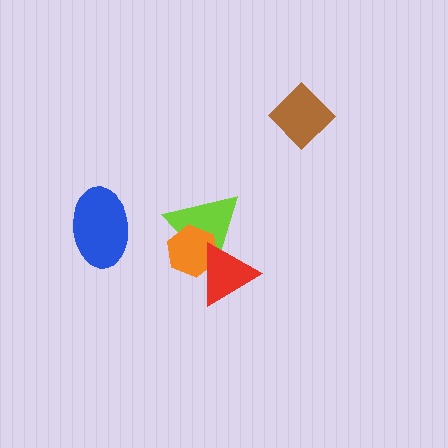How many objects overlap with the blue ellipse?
0 objects overlap with the blue ellipse.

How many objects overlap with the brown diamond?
0 objects overlap with the brown diamond.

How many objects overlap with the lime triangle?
2 objects overlap with the lime triangle.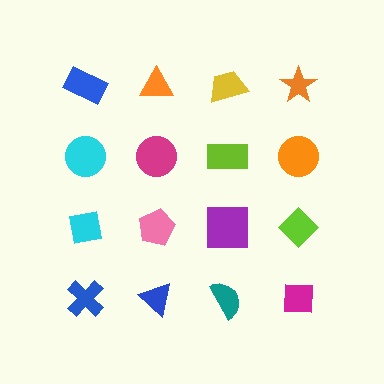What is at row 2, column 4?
An orange circle.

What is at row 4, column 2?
A blue triangle.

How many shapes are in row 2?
4 shapes.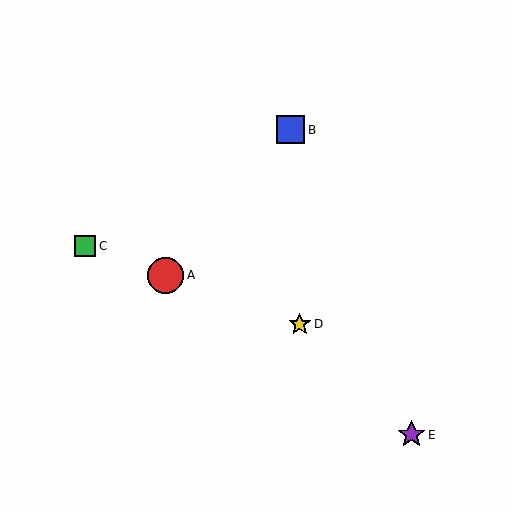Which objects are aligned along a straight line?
Objects A, C, D are aligned along a straight line.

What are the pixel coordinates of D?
Object D is at (300, 324).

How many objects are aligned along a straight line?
3 objects (A, C, D) are aligned along a straight line.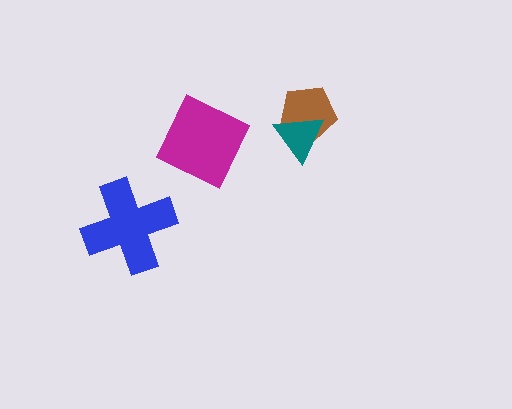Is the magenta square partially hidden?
No, no other shape covers it.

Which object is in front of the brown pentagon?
The teal triangle is in front of the brown pentagon.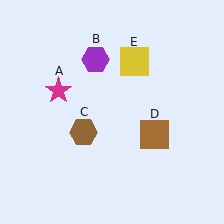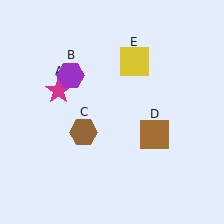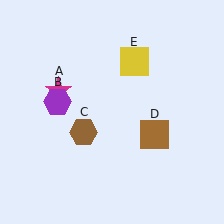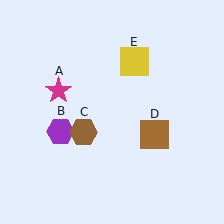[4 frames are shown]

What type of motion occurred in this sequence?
The purple hexagon (object B) rotated counterclockwise around the center of the scene.